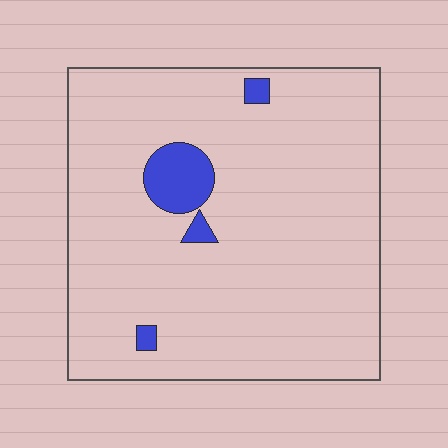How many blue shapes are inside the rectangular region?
4.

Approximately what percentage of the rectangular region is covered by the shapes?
Approximately 5%.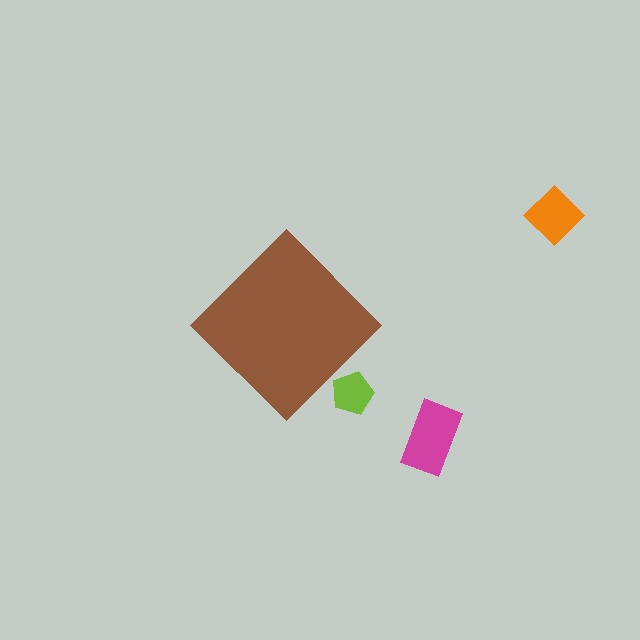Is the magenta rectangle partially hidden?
No, the magenta rectangle is fully visible.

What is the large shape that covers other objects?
A brown diamond.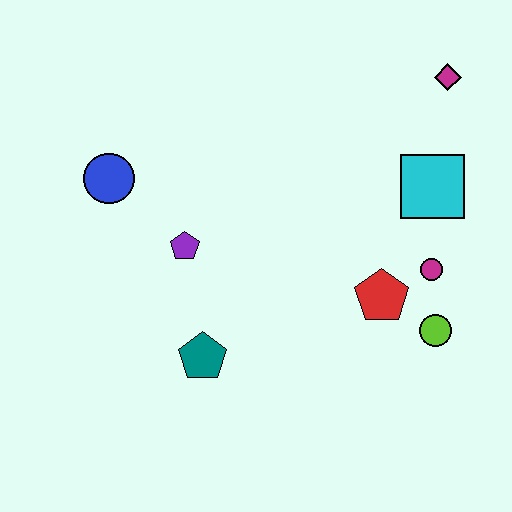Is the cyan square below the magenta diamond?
Yes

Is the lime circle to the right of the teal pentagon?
Yes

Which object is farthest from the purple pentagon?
The magenta diamond is farthest from the purple pentagon.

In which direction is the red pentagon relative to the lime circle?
The red pentagon is to the left of the lime circle.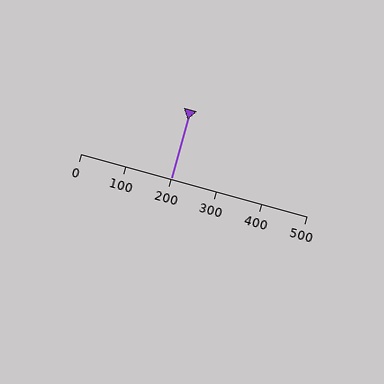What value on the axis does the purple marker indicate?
The marker indicates approximately 200.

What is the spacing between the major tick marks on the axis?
The major ticks are spaced 100 apart.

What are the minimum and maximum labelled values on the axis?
The axis runs from 0 to 500.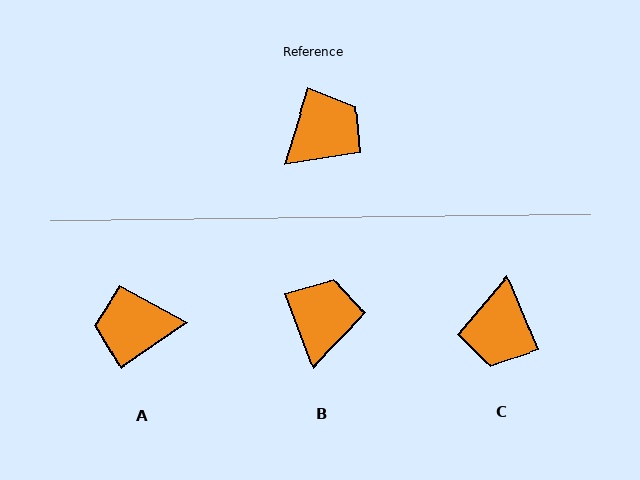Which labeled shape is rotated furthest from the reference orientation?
A, about 142 degrees away.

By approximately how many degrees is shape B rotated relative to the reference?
Approximately 38 degrees counter-clockwise.